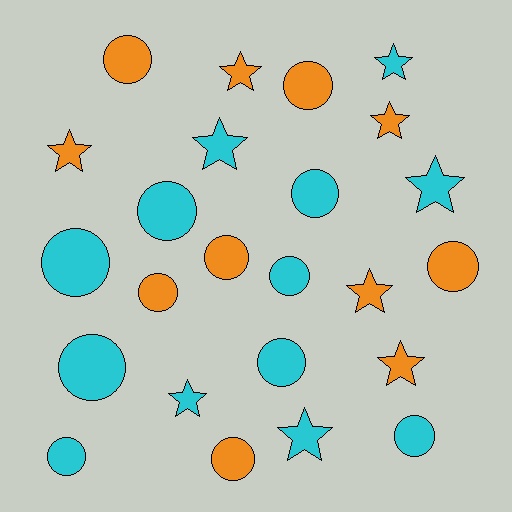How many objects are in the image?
There are 24 objects.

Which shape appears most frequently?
Circle, with 14 objects.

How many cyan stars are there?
There are 5 cyan stars.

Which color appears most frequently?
Cyan, with 13 objects.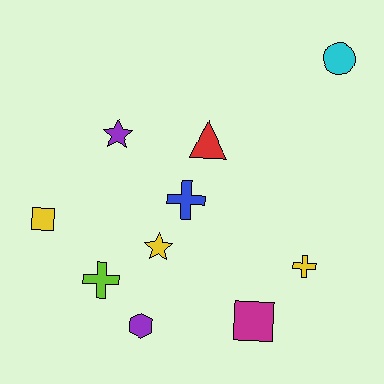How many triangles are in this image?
There is 1 triangle.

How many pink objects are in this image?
There are no pink objects.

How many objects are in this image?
There are 10 objects.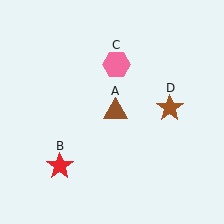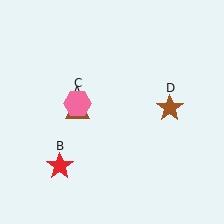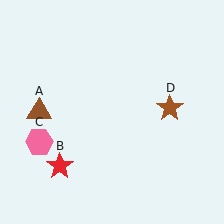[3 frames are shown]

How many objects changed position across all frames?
2 objects changed position: brown triangle (object A), pink hexagon (object C).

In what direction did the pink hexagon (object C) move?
The pink hexagon (object C) moved down and to the left.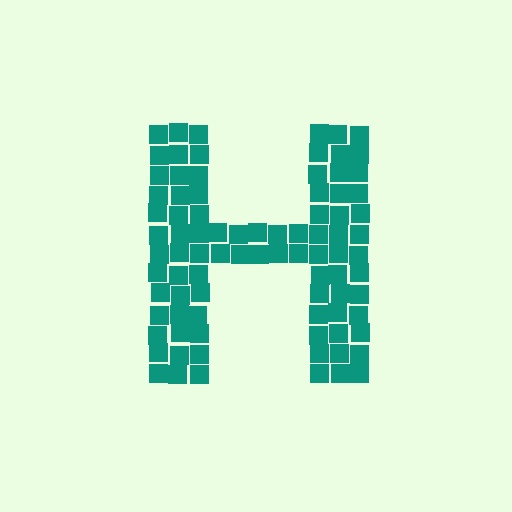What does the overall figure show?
The overall figure shows the letter H.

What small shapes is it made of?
It is made of small squares.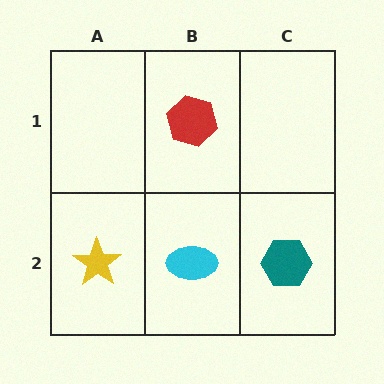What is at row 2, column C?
A teal hexagon.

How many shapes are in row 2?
3 shapes.